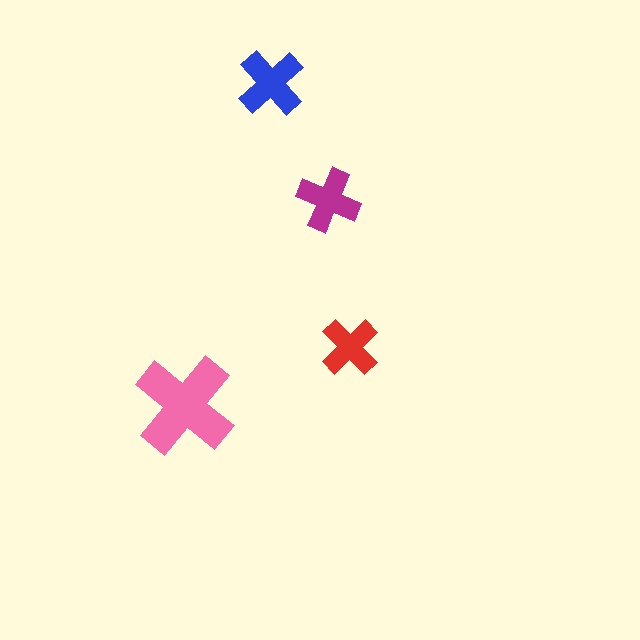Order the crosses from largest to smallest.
the pink one, the blue one, the magenta one, the red one.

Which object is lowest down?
The pink cross is bottommost.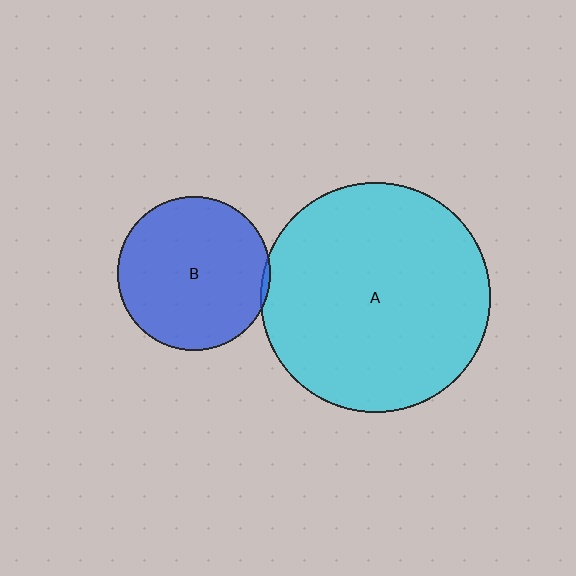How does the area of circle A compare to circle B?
Approximately 2.2 times.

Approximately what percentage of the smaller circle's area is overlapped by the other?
Approximately 5%.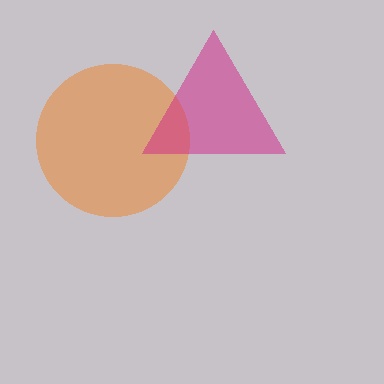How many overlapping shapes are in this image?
There are 2 overlapping shapes in the image.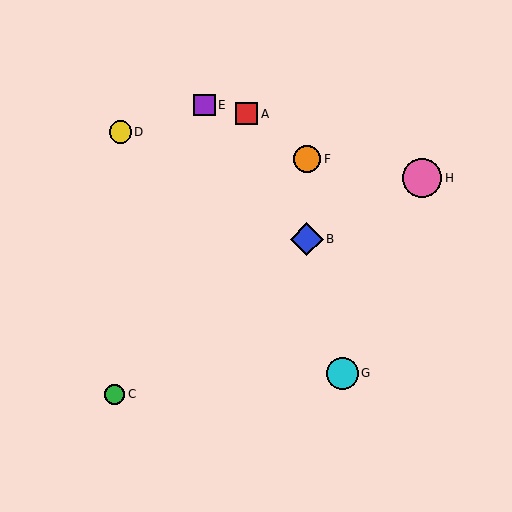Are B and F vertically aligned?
Yes, both are at x≈307.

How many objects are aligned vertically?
2 objects (B, F) are aligned vertically.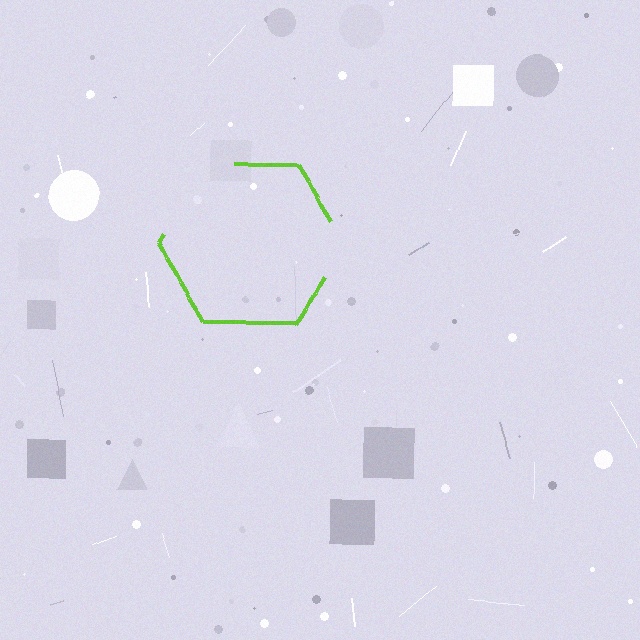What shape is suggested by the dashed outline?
The dashed outline suggests a hexagon.